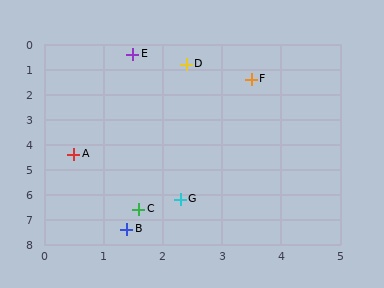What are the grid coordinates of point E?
Point E is at approximately (1.5, 0.4).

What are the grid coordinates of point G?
Point G is at approximately (2.3, 6.2).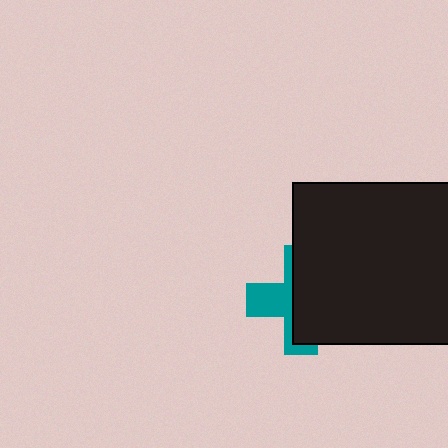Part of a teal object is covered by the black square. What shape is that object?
It is a cross.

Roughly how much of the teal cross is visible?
A small part of it is visible (roughly 38%).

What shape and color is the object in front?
The object in front is a black square.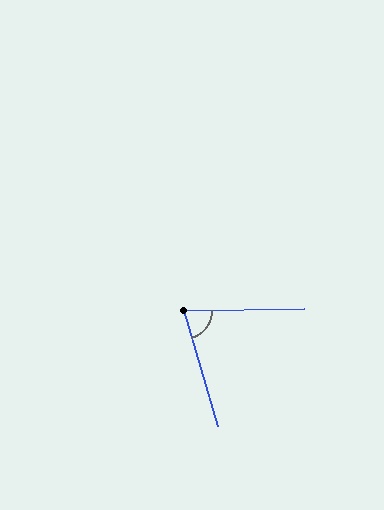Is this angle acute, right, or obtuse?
It is acute.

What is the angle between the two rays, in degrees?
Approximately 75 degrees.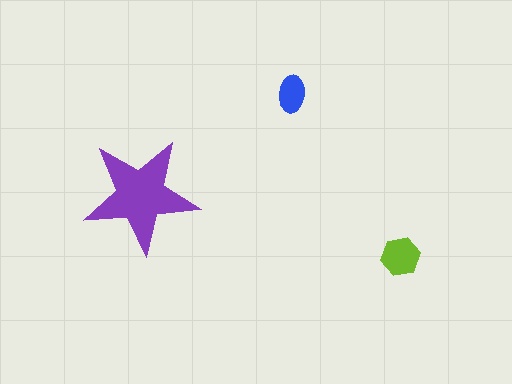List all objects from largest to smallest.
The purple star, the lime hexagon, the blue ellipse.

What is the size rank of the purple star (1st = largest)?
1st.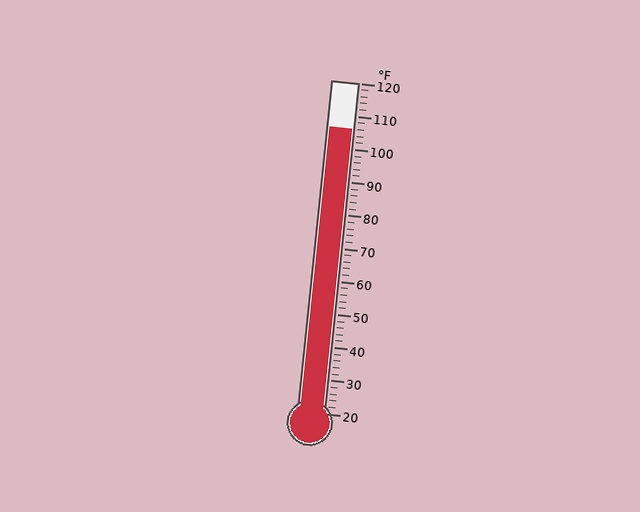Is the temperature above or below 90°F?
The temperature is above 90°F.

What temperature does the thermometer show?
The thermometer shows approximately 106°F.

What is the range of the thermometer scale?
The thermometer scale ranges from 20°F to 120°F.